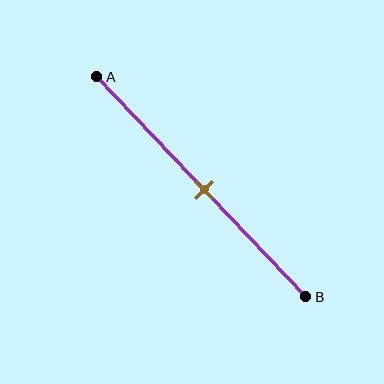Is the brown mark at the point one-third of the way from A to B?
No, the mark is at about 50% from A, not at the 33% one-third point.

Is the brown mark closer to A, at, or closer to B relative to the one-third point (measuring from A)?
The brown mark is closer to point B than the one-third point of segment AB.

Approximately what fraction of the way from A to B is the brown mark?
The brown mark is approximately 50% of the way from A to B.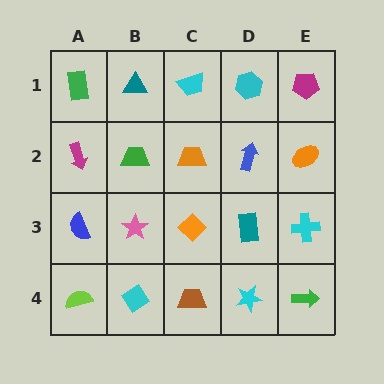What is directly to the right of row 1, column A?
A teal triangle.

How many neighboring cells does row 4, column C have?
3.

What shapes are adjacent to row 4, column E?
A cyan cross (row 3, column E), a cyan star (row 4, column D).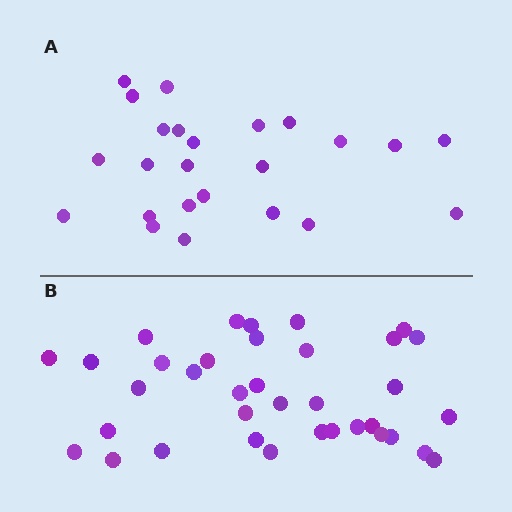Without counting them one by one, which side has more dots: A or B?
Region B (the bottom region) has more dots.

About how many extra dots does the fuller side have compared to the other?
Region B has roughly 12 or so more dots than region A.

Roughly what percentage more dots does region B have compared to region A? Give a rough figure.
About 50% more.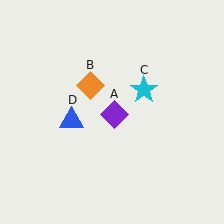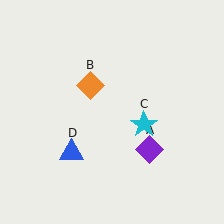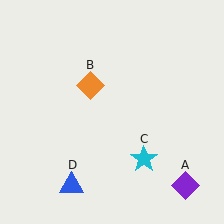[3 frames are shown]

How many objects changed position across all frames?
3 objects changed position: purple diamond (object A), cyan star (object C), blue triangle (object D).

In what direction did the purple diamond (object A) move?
The purple diamond (object A) moved down and to the right.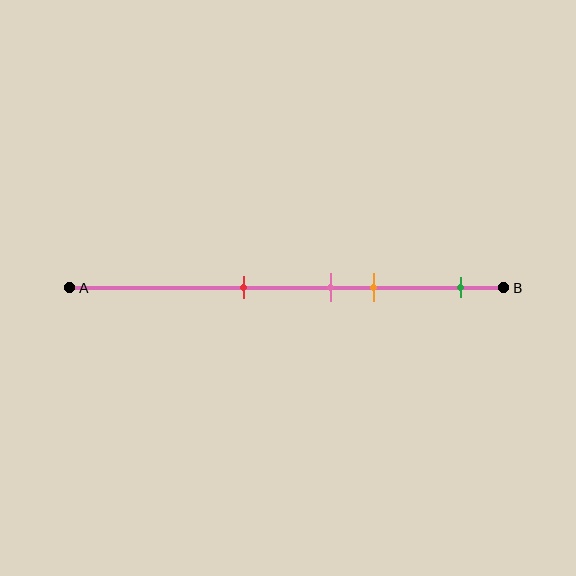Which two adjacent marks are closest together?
The pink and orange marks are the closest adjacent pair.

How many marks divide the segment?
There are 4 marks dividing the segment.